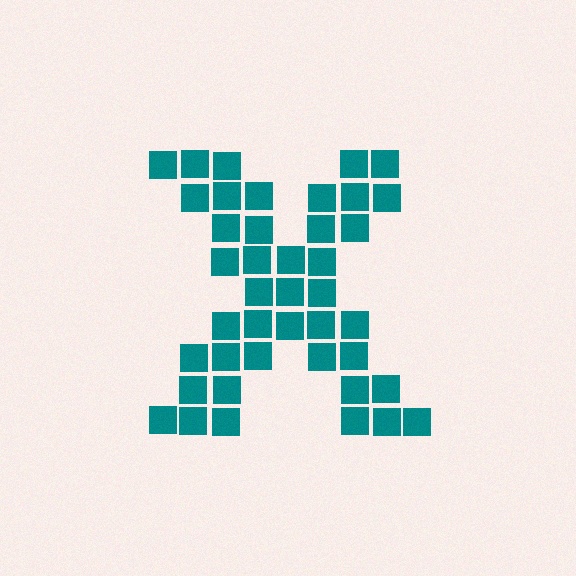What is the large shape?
The large shape is the letter X.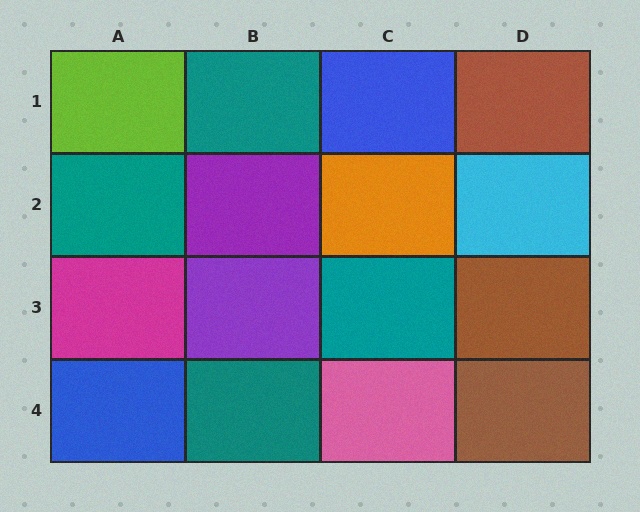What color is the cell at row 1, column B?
Teal.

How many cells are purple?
2 cells are purple.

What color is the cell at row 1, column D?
Brown.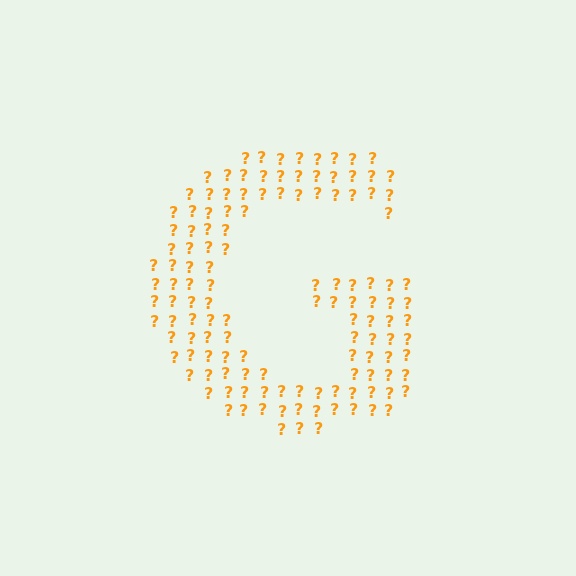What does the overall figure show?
The overall figure shows the letter G.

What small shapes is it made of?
It is made of small question marks.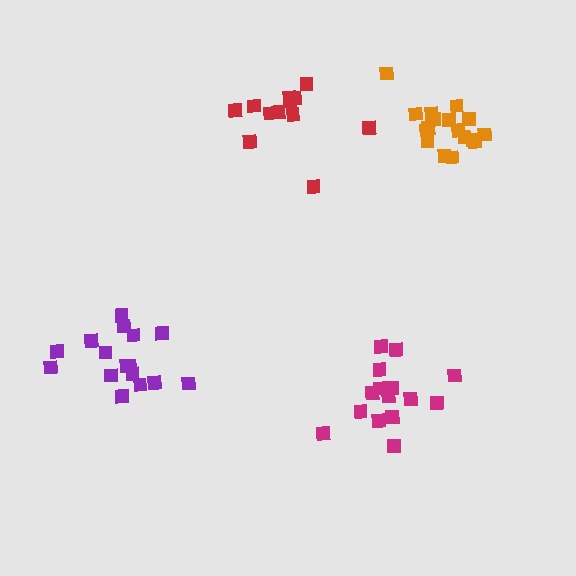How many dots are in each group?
Group 1: 13 dots, Group 2: 16 dots, Group 3: 16 dots, Group 4: 17 dots (62 total).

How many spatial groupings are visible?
There are 4 spatial groupings.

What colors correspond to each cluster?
The clusters are colored: red, purple, magenta, orange.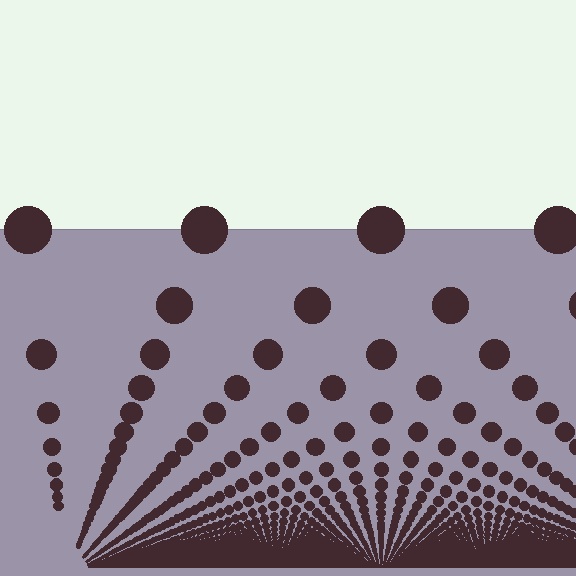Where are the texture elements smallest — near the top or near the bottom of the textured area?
Near the bottom.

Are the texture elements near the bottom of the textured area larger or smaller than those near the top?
Smaller. The gradient is inverted — elements near the bottom are smaller and denser.